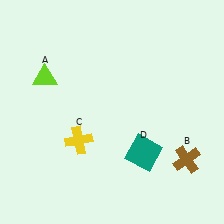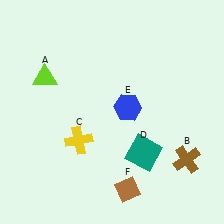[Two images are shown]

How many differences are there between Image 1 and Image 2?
There are 2 differences between the two images.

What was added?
A blue hexagon (E), a brown diamond (F) were added in Image 2.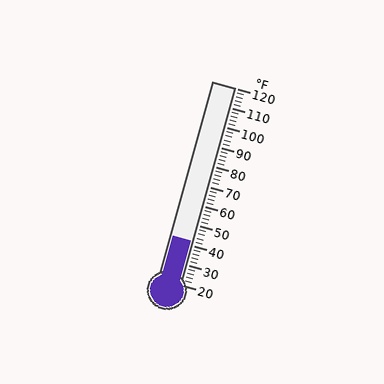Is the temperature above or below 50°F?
The temperature is below 50°F.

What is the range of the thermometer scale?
The thermometer scale ranges from 20°F to 120°F.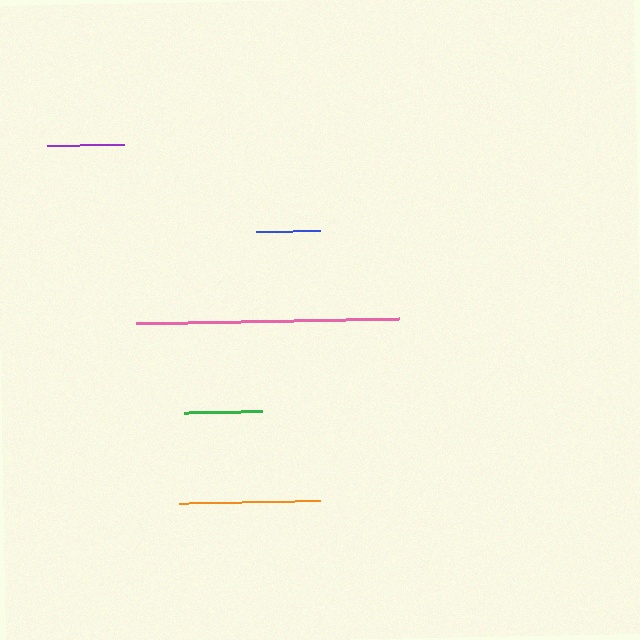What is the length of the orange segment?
The orange segment is approximately 141 pixels long.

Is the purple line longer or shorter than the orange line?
The orange line is longer than the purple line.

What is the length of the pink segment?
The pink segment is approximately 263 pixels long.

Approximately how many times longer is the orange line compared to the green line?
The orange line is approximately 1.8 times the length of the green line.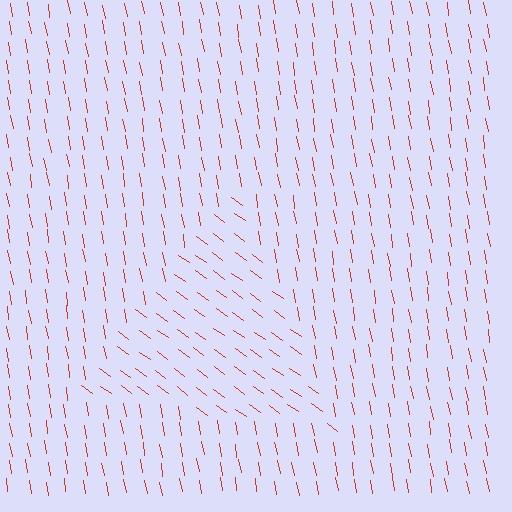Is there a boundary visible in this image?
Yes, there is a texture boundary formed by a change in line orientation.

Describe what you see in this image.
The image is filled with small red line segments. A triangle region in the image has lines oriented differently from the surrounding lines, creating a visible texture boundary.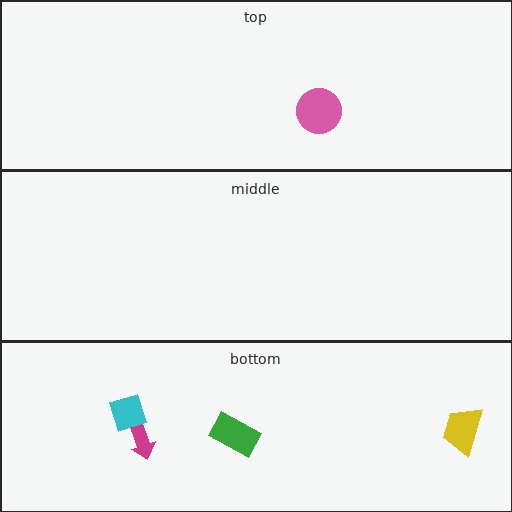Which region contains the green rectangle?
The bottom region.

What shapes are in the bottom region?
The magenta arrow, the yellow trapezoid, the green rectangle, the cyan diamond.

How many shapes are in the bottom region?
4.